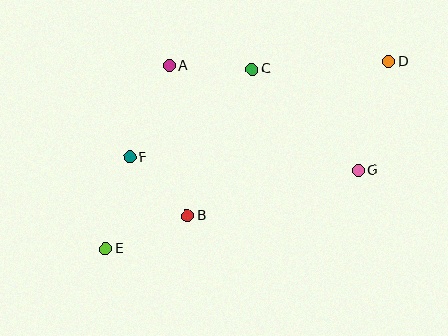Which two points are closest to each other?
Points B and F are closest to each other.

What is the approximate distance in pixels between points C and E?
The distance between C and E is approximately 232 pixels.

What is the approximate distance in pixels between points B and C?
The distance between B and C is approximately 160 pixels.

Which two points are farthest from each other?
Points D and E are farthest from each other.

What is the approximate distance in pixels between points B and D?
The distance between B and D is approximately 254 pixels.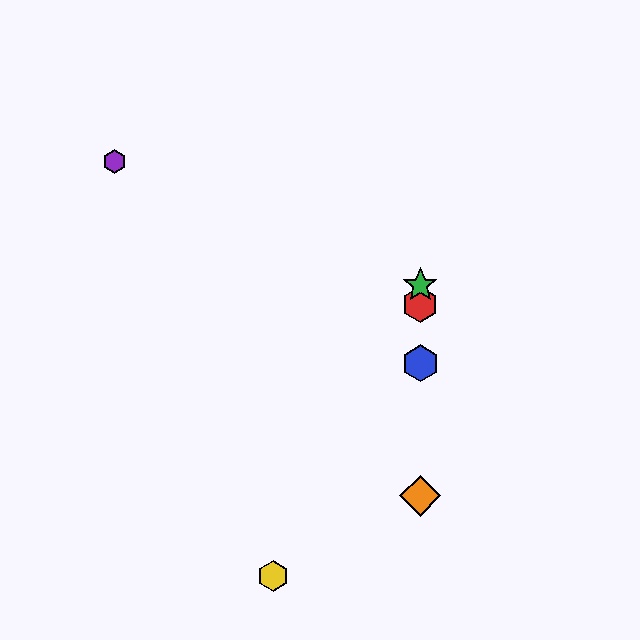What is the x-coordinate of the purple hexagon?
The purple hexagon is at x≈115.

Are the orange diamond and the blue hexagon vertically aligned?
Yes, both are at x≈420.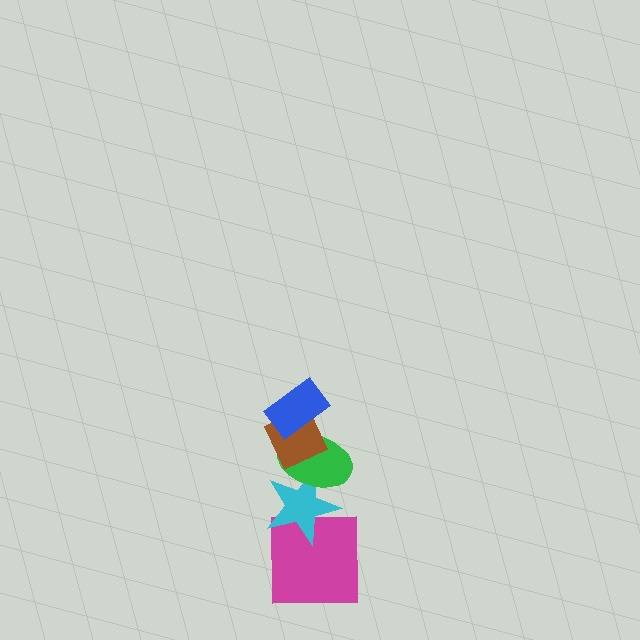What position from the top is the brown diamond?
The brown diamond is 2nd from the top.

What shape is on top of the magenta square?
The cyan star is on top of the magenta square.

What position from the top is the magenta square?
The magenta square is 5th from the top.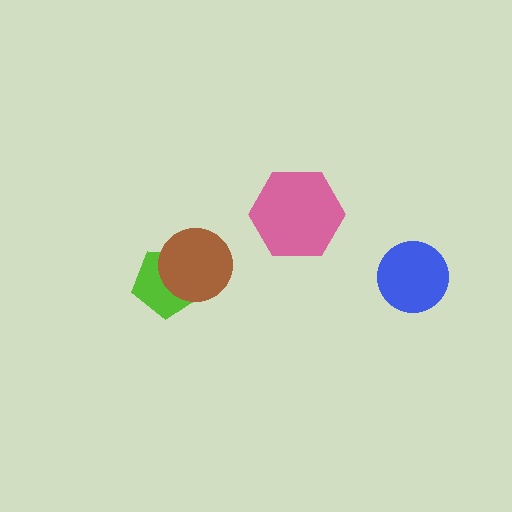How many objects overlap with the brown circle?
1 object overlaps with the brown circle.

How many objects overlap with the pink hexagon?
0 objects overlap with the pink hexagon.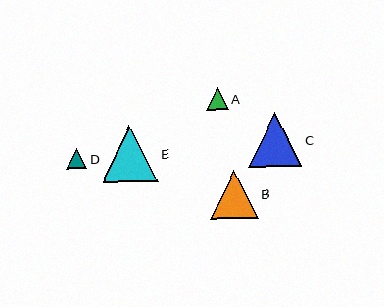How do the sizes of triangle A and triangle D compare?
Triangle A and triangle D are approximately the same size.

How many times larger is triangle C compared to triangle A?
Triangle C is approximately 2.4 times the size of triangle A.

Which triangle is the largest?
Triangle E is the largest with a size of approximately 56 pixels.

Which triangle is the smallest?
Triangle D is the smallest with a size of approximately 20 pixels.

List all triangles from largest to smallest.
From largest to smallest: E, C, B, A, D.